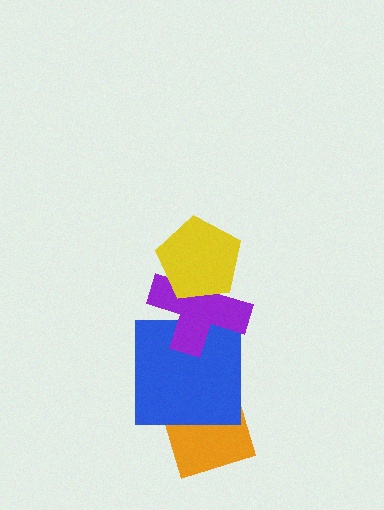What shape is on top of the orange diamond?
The blue square is on top of the orange diamond.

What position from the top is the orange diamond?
The orange diamond is 4th from the top.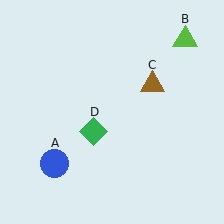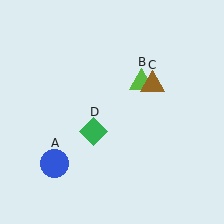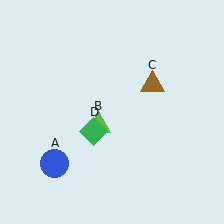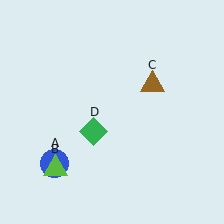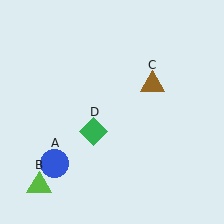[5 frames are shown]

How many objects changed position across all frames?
1 object changed position: lime triangle (object B).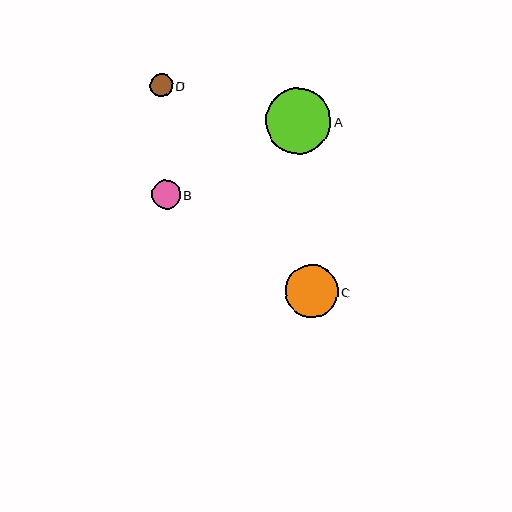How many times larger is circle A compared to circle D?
Circle A is approximately 2.9 times the size of circle D.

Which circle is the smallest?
Circle D is the smallest with a size of approximately 23 pixels.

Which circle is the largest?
Circle A is the largest with a size of approximately 66 pixels.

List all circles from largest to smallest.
From largest to smallest: A, C, B, D.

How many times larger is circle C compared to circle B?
Circle C is approximately 1.9 times the size of circle B.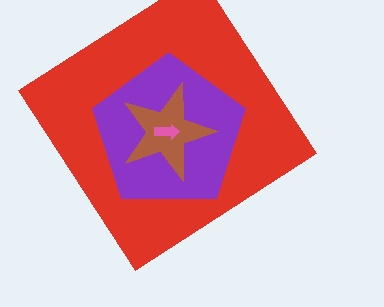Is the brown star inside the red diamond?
Yes.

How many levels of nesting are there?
4.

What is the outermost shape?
The red diamond.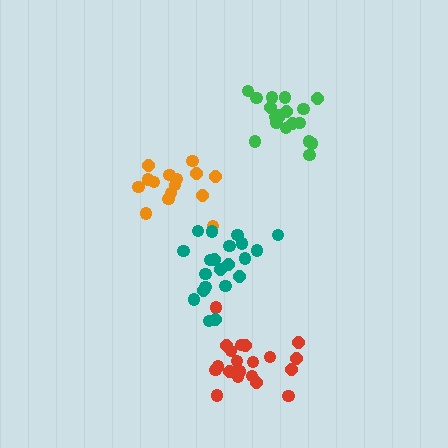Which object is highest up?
The green cluster is topmost.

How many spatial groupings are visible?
There are 4 spatial groupings.